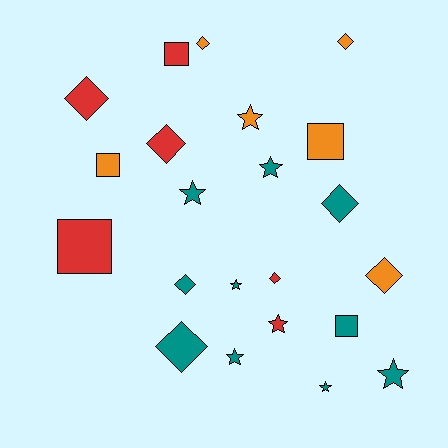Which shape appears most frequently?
Diamond, with 9 objects.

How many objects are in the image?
There are 22 objects.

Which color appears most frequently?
Teal, with 10 objects.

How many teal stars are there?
There are 6 teal stars.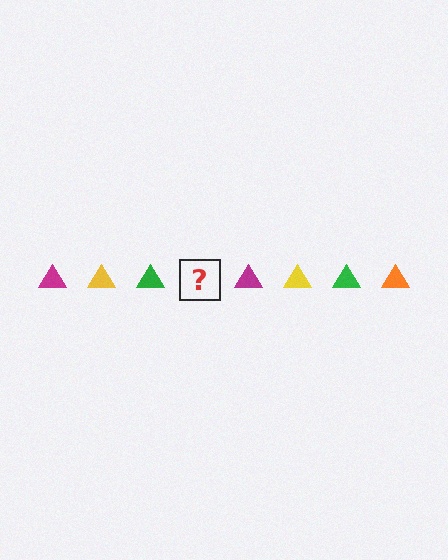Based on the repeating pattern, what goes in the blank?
The blank should be an orange triangle.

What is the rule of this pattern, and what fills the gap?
The rule is that the pattern cycles through magenta, yellow, green, orange triangles. The gap should be filled with an orange triangle.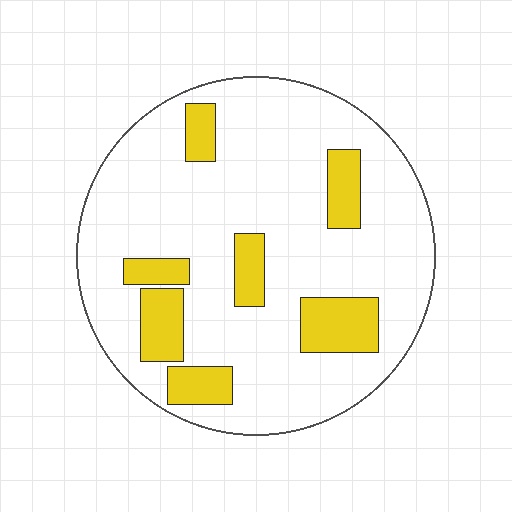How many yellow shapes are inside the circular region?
7.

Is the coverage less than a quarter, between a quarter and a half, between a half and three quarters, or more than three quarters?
Less than a quarter.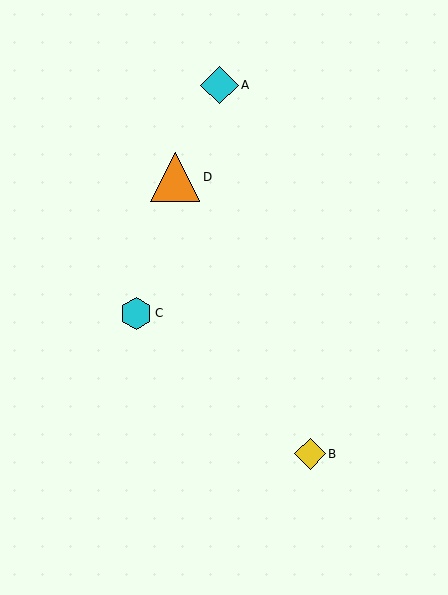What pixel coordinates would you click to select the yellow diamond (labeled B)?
Click at (310, 454) to select the yellow diamond B.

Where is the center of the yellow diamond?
The center of the yellow diamond is at (310, 454).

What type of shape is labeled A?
Shape A is a cyan diamond.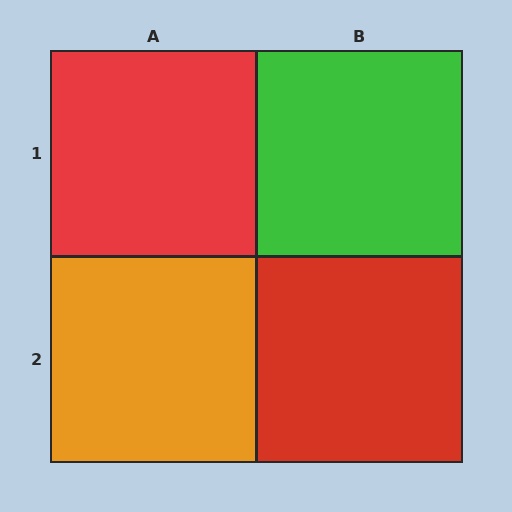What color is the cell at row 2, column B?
Red.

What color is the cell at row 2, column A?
Orange.